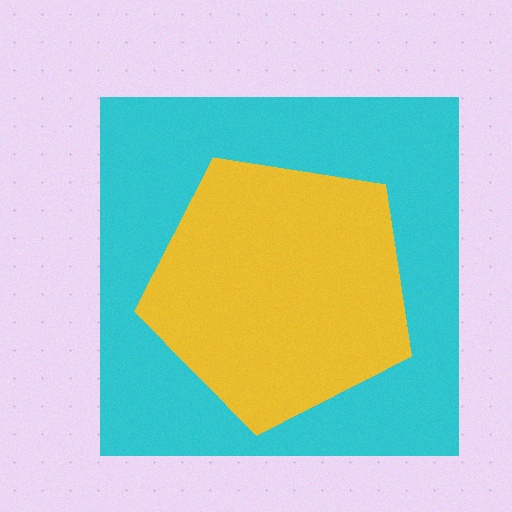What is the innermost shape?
The yellow pentagon.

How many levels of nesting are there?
2.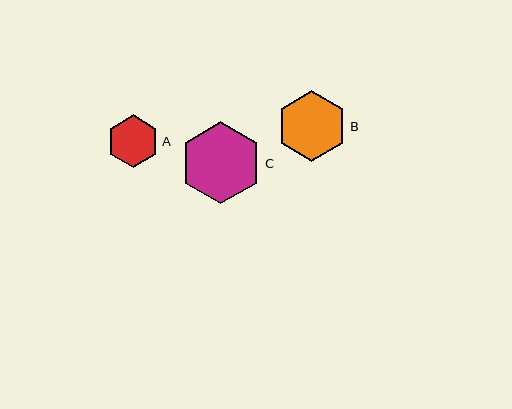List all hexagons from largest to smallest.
From largest to smallest: C, B, A.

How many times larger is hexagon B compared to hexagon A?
Hexagon B is approximately 1.4 times the size of hexagon A.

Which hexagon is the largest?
Hexagon C is the largest with a size of approximately 82 pixels.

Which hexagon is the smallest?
Hexagon A is the smallest with a size of approximately 52 pixels.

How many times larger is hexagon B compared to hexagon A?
Hexagon B is approximately 1.4 times the size of hexagon A.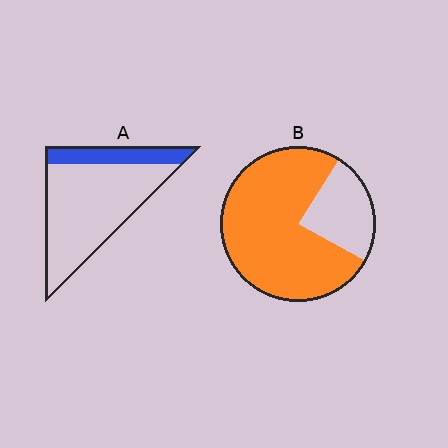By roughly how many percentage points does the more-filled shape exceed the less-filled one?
By roughly 55 percentage points (B over A).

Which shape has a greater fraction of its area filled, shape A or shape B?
Shape B.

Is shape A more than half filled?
No.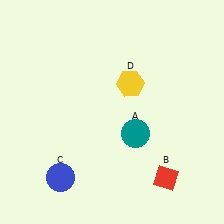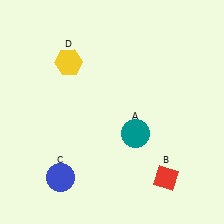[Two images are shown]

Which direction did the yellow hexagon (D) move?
The yellow hexagon (D) moved left.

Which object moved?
The yellow hexagon (D) moved left.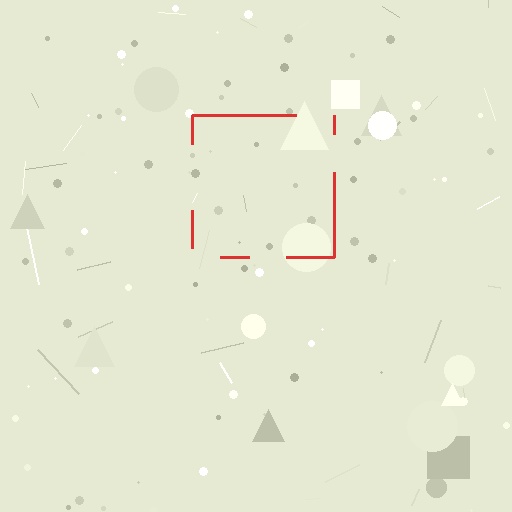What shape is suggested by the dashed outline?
The dashed outline suggests a square.